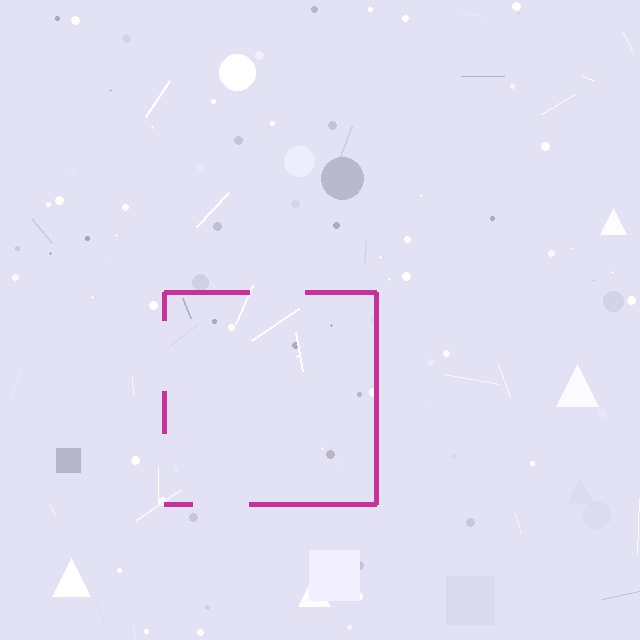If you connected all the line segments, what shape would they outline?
They would outline a square.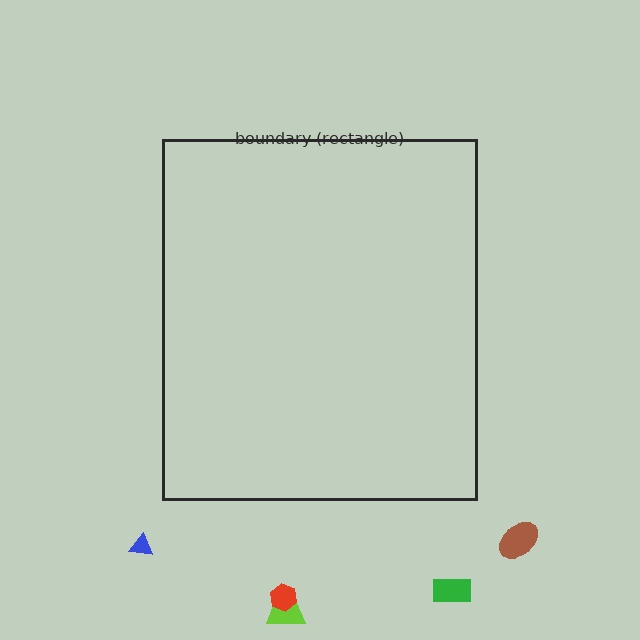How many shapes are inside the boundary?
0 inside, 5 outside.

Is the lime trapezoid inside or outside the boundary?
Outside.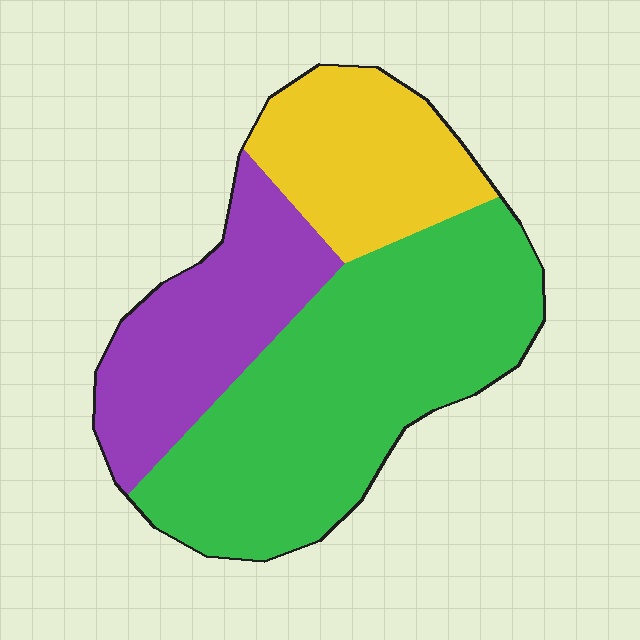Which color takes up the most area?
Green, at roughly 50%.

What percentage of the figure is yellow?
Yellow takes up about one fifth (1/5) of the figure.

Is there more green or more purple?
Green.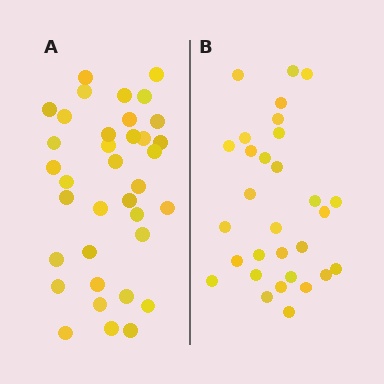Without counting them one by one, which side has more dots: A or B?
Region A (the left region) has more dots.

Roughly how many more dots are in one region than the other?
Region A has about 6 more dots than region B.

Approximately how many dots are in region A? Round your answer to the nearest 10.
About 40 dots. (The exact count is 36, which rounds to 40.)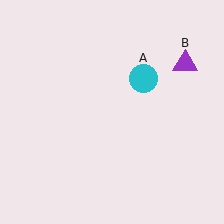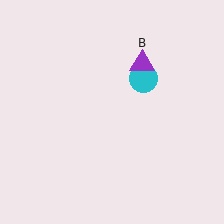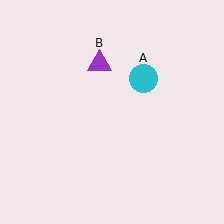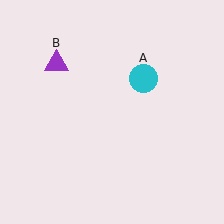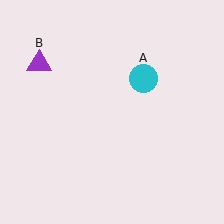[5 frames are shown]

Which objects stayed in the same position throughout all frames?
Cyan circle (object A) remained stationary.